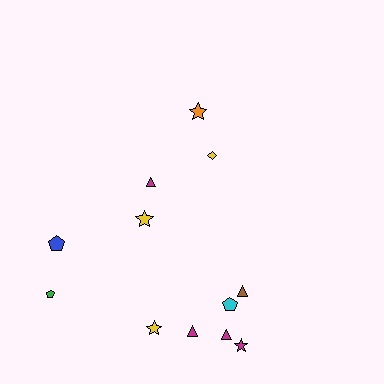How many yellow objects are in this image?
There are 3 yellow objects.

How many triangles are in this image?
There are 4 triangles.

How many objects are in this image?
There are 12 objects.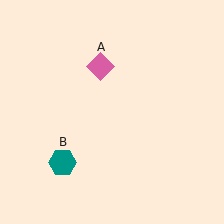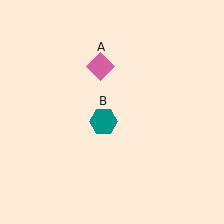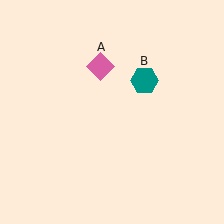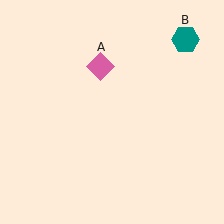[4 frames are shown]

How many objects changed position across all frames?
1 object changed position: teal hexagon (object B).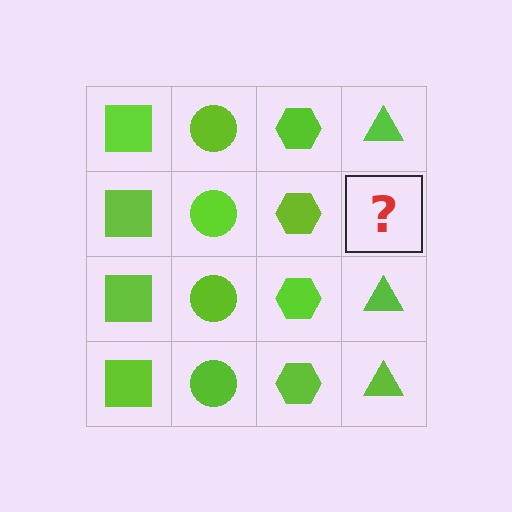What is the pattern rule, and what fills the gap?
The rule is that each column has a consistent shape. The gap should be filled with a lime triangle.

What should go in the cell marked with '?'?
The missing cell should contain a lime triangle.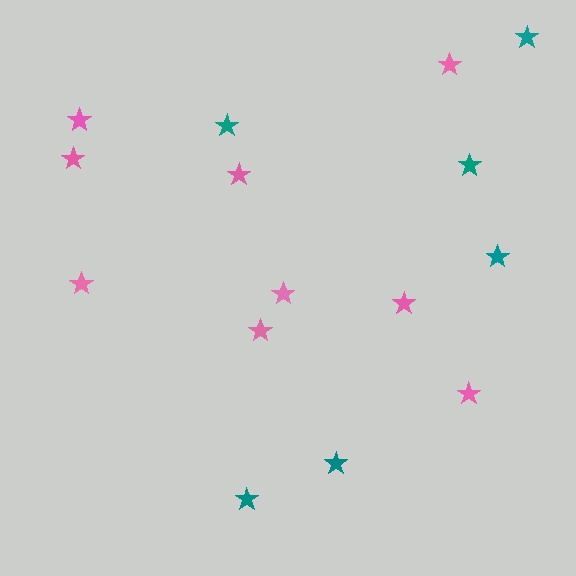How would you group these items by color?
There are 2 groups: one group of pink stars (9) and one group of teal stars (6).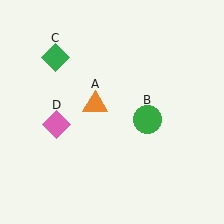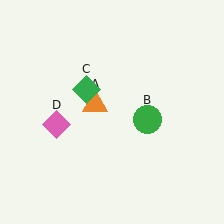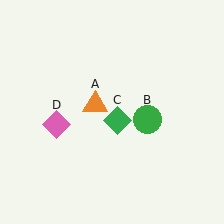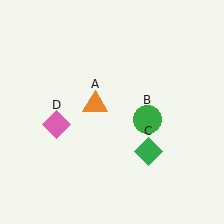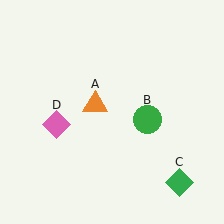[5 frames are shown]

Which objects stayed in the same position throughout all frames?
Orange triangle (object A) and green circle (object B) and pink diamond (object D) remained stationary.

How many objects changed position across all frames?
1 object changed position: green diamond (object C).